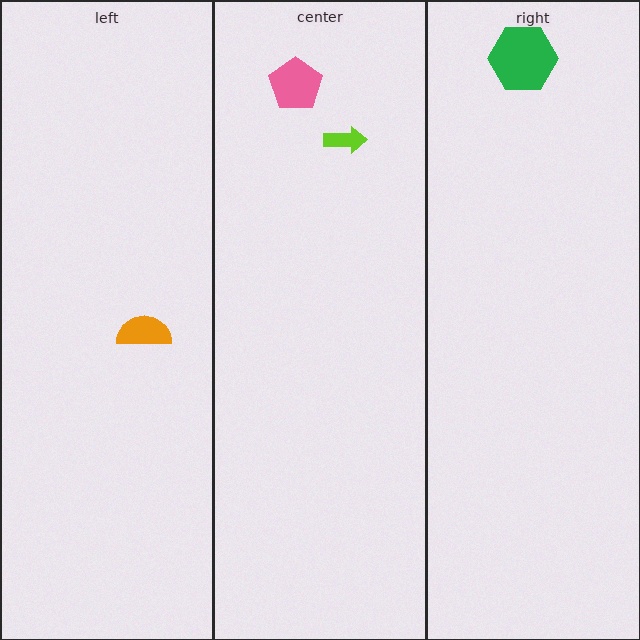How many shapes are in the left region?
1.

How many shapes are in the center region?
2.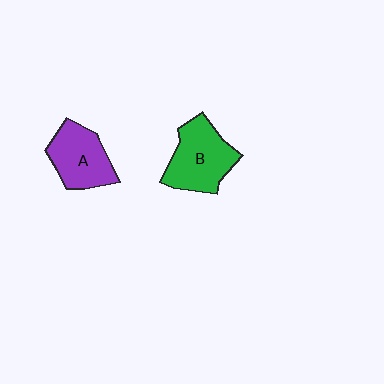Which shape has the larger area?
Shape B (green).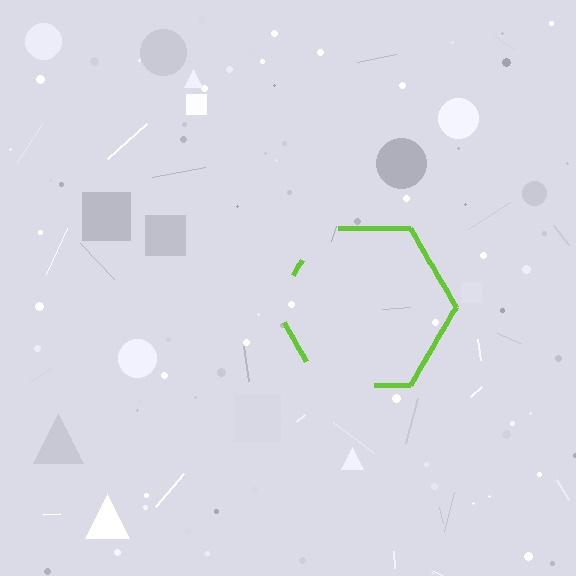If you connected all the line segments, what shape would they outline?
They would outline a hexagon.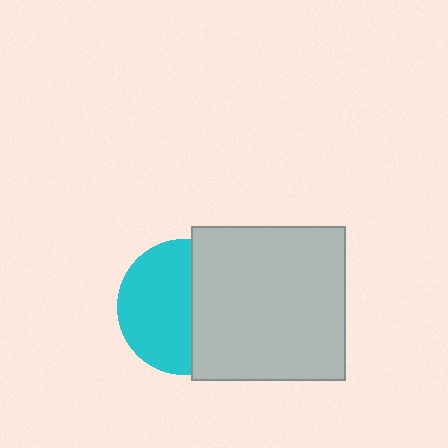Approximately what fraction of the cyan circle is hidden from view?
Roughly 43% of the cyan circle is hidden behind the light gray rectangle.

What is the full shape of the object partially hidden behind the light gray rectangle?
The partially hidden object is a cyan circle.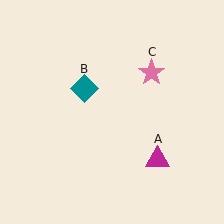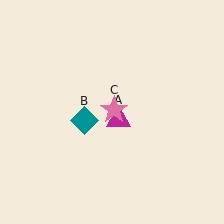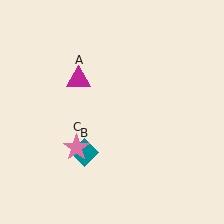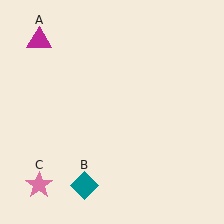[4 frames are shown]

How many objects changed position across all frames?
3 objects changed position: magenta triangle (object A), teal diamond (object B), pink star (object C).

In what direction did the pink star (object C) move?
The pink star (object C) moved down and to the left.